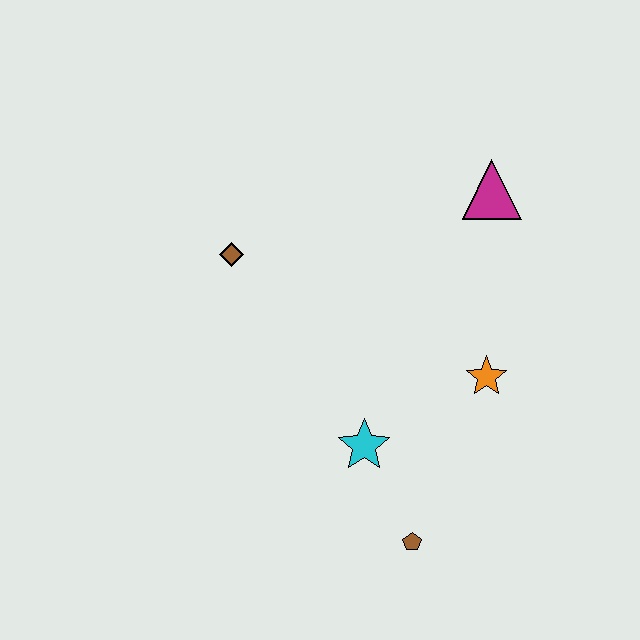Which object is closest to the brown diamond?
The cyan star is closest to the brown diamond.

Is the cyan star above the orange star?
No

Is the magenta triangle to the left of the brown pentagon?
No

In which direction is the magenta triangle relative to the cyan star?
The magenta triangle is above the cyan star.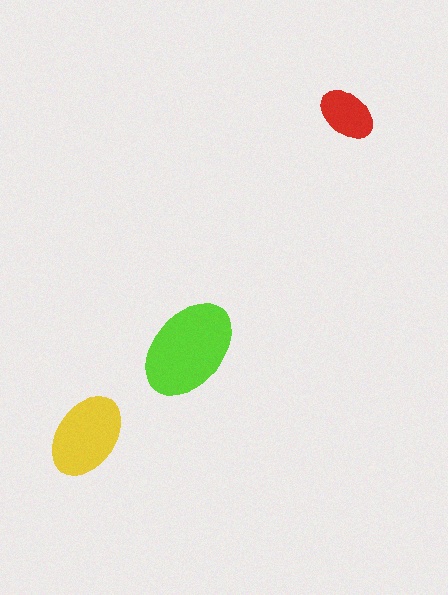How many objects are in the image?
There are 3 objects in the image.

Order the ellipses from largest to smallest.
the lime one, the yellow one, the red one.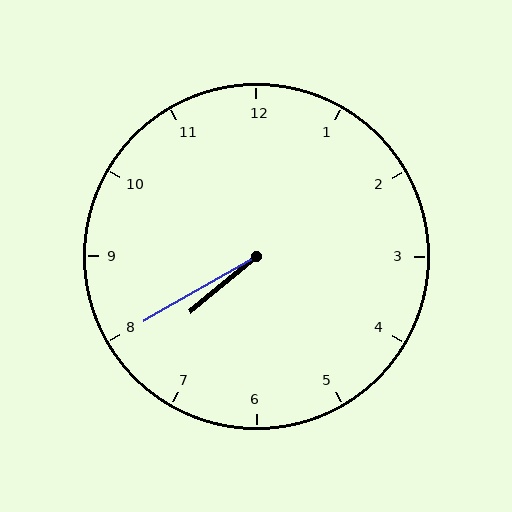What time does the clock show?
7:40.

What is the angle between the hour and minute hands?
Approximately 10 degrees.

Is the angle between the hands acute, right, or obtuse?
It is acute.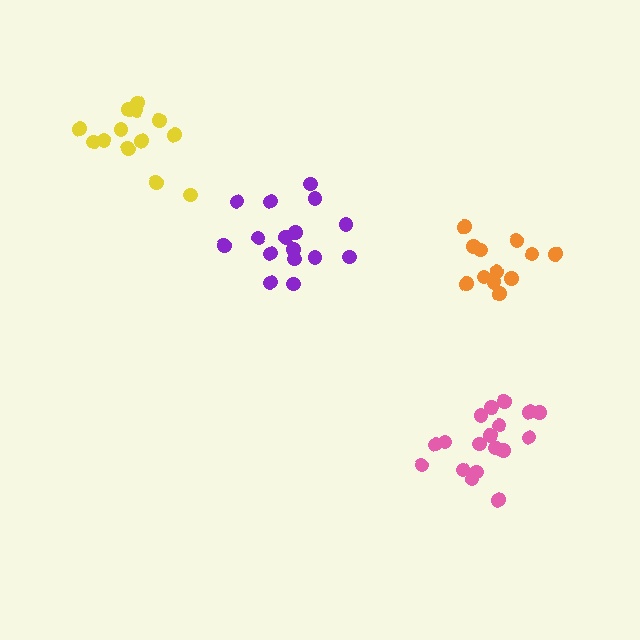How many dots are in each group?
Group 1: 16 dots, Group 2: 13 dots, Group 3: 12 dots, Group 4: 18 dots (59 total).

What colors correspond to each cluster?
The clusters are colored: purple, yellow, orange, pink.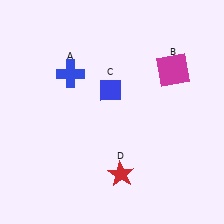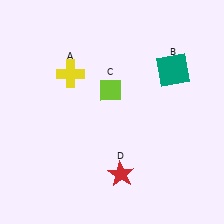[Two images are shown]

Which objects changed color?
A changed from blue to yellow. B changed from magenta to teal. C changed from blue to lime.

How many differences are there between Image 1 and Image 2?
There are 3 differences between the two images.